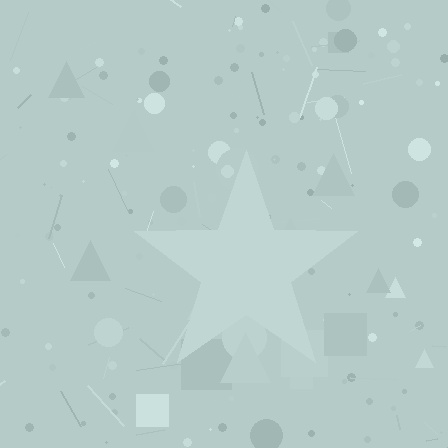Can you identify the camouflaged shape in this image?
The camouflaged shape is a star.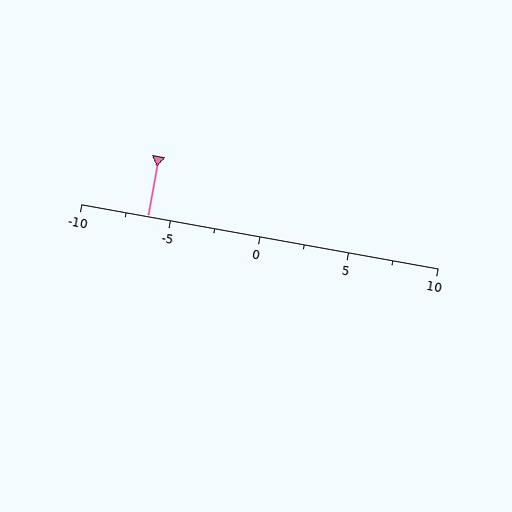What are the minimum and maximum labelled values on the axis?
The axis runs from -10 to 10.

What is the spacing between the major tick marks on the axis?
The major ticks are spaced 5 apart.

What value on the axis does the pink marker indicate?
The marker indicates approximately -6.2.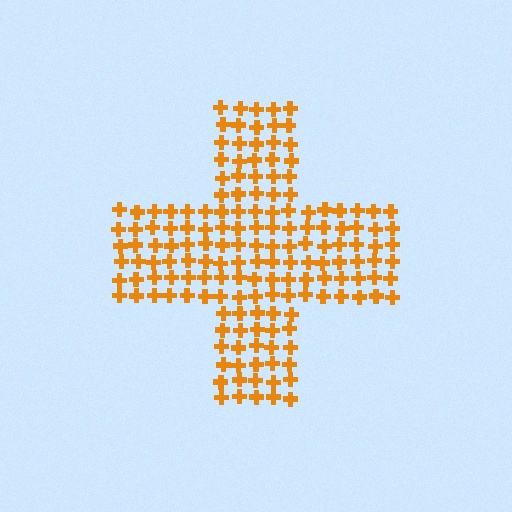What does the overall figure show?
The overall figure shows a cross.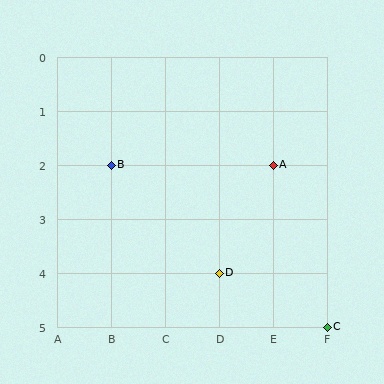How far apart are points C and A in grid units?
Points C and A are 1 column and 3 rows apart (about 3.2 grid units diagonally).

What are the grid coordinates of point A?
Point A is at grid coordinates (E, 2).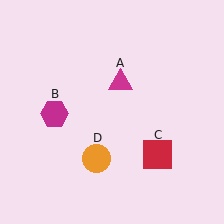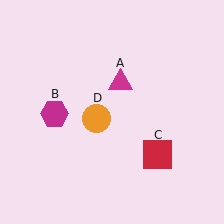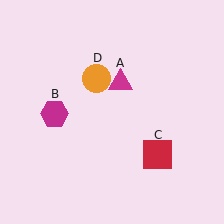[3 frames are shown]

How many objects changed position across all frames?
1 object changed position: orange circle (object D).